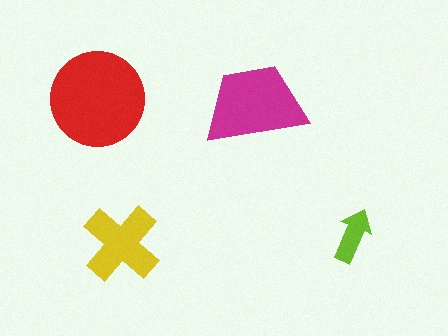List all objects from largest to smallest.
The red circle, the magenta trapezoid, the yellow cross, the lime arrow.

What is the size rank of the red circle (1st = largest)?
1st.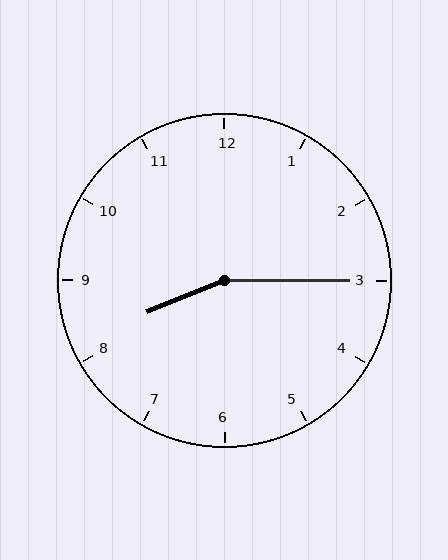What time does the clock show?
8:15.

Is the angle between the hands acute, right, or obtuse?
It is obtuse.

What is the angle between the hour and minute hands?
Approximately 158 degrees.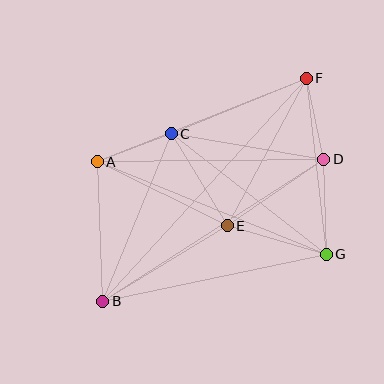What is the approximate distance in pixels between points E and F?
The distance between E and F is approximately 167 pixels.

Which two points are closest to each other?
Points A and C are closest to each other.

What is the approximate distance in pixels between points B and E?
The distance between B and E is approximately 145 pixels.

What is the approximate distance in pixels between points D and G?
The distance between D and G is approximately 95 pixels.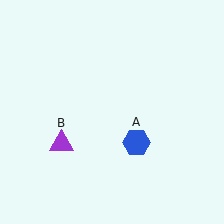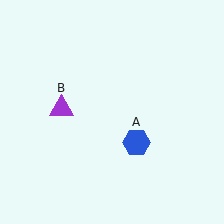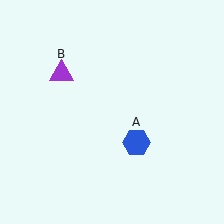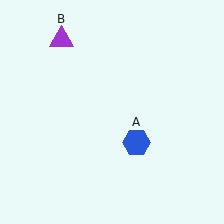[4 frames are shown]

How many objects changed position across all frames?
1 object changed position: purple triangle (object B).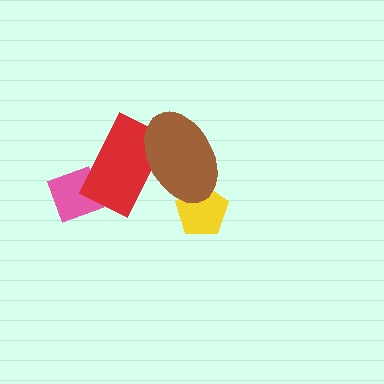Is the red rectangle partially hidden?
Yes, it is partially covered by another shape.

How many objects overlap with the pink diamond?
1 object overlaps with the pink diamond.